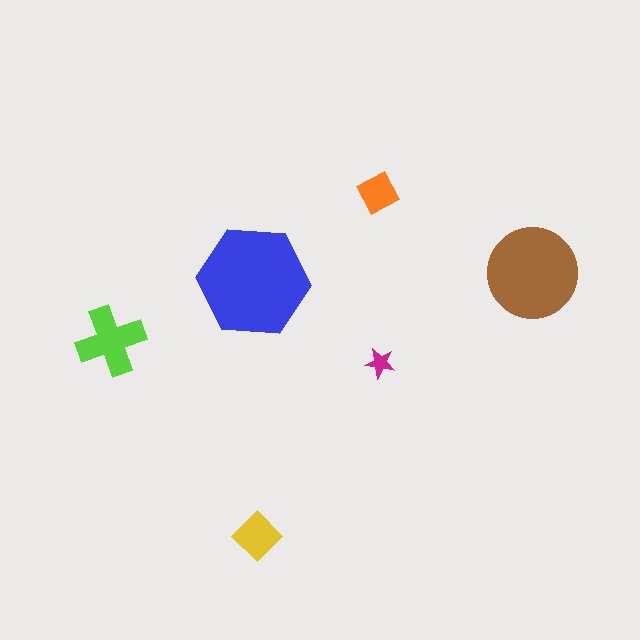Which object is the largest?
The blue hexagon.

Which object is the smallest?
The magenta star.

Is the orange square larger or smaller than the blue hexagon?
Smaller.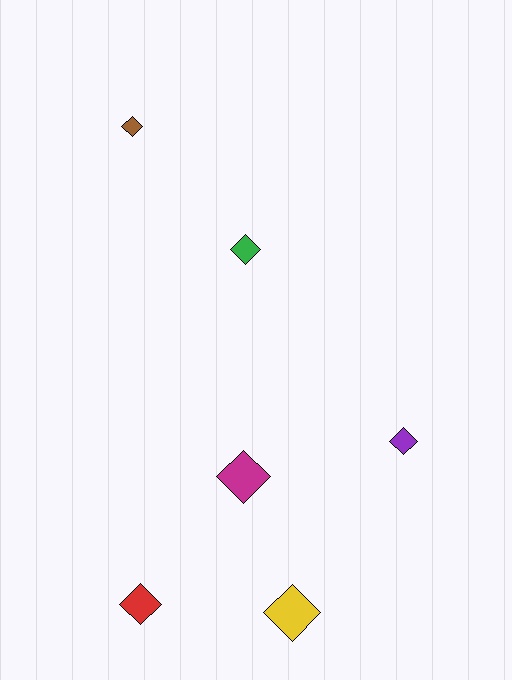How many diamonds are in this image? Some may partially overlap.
There are 6 diamonds.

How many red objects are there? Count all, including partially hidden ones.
There is 1 red object.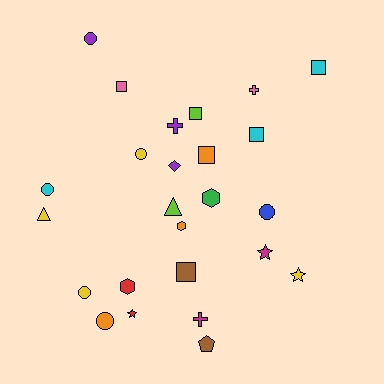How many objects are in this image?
There are 25 objects.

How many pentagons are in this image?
There is 1 pentagon.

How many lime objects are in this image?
There are 2 lime objects.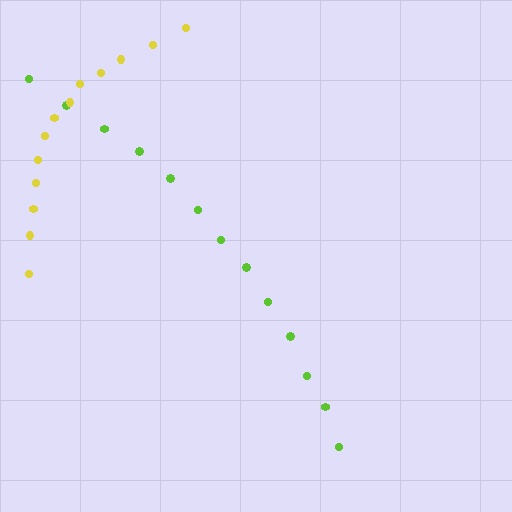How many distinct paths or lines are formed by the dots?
There are 2 distinct paths.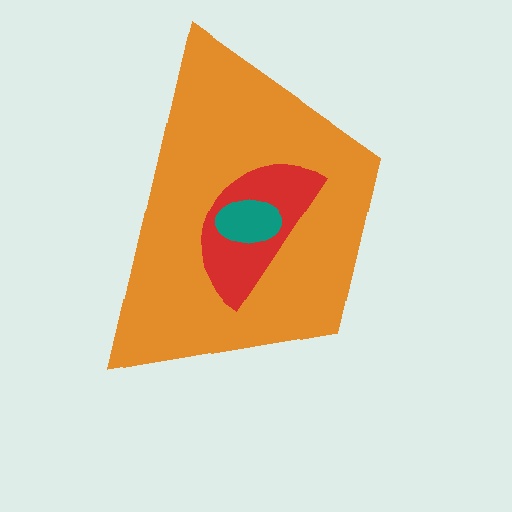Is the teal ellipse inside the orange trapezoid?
Yes.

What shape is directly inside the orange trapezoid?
The red semicircle.